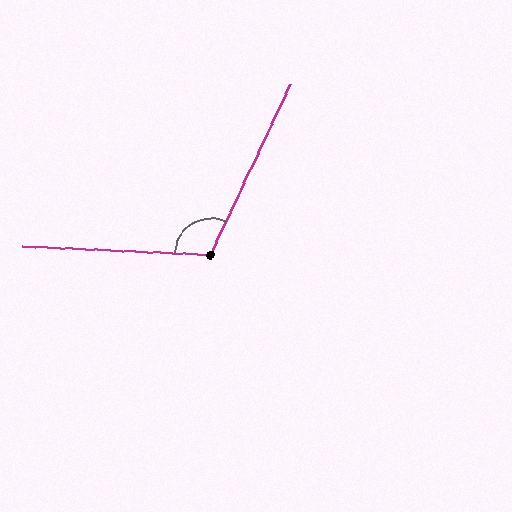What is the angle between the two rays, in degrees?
Approximately 113 degrees.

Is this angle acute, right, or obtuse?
It is obtuse.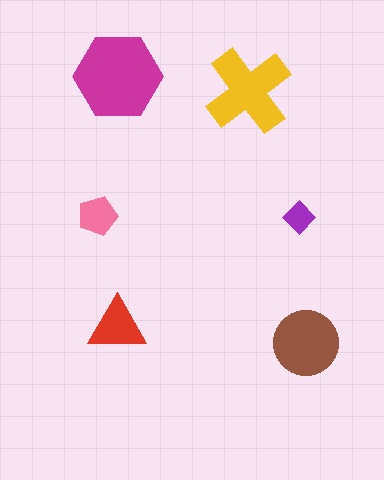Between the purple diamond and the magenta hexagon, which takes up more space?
The magenta hexagon.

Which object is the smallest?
The purple diamond.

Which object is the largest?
The magenta hexagon.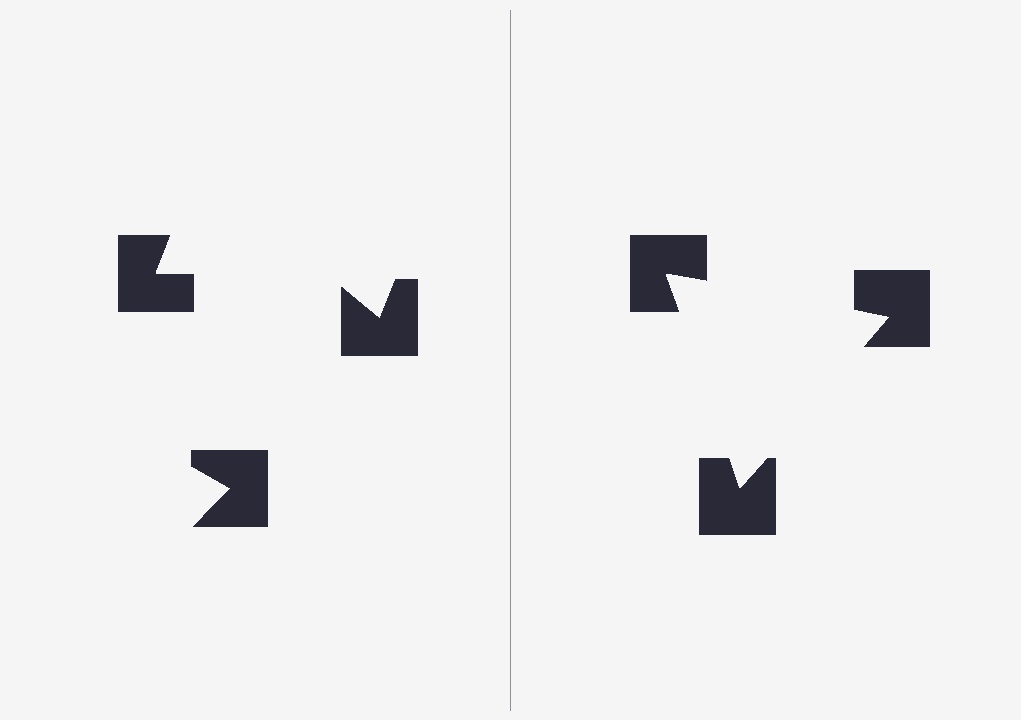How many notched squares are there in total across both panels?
6 — 3 on each side.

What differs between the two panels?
The notched squares are positioned identically on both sides; only the wedge orientations differ. On the right they align to a triangle; on the left they are misaligned.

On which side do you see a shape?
An illusory triangle appears on the right side. On the left side the wedge cuts are rotated, so no coherent shape forms.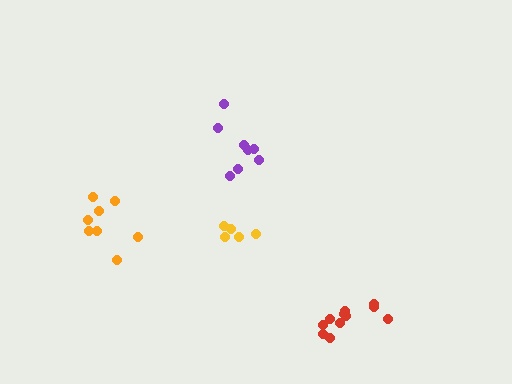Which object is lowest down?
The red cluster is bottommost.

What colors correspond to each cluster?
The clusters are colored: orange, yellow, red, purple.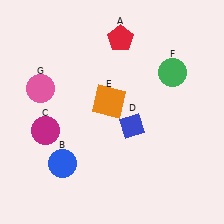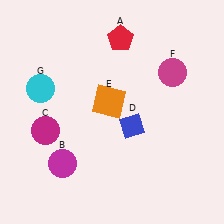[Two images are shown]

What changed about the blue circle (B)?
In Image 1, B is blue. In Image 2, it changed to magenta.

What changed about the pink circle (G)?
In Image 1, G is pink. In Image 2, it changed to cyan.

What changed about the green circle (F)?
In Image 1, F is green. In Image 2, it changed to magenta.